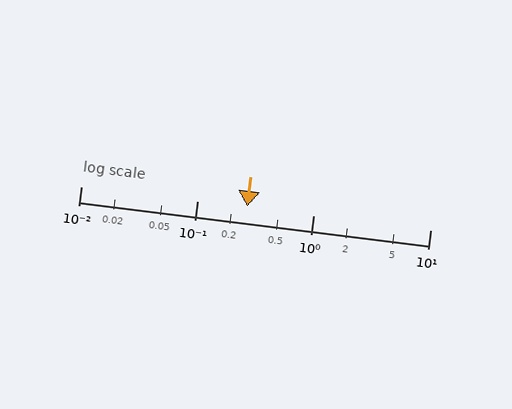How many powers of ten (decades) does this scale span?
The scale spans 3 decades, from 0.01 to 10.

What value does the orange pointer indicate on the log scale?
The pointer indicates approximately 0.27.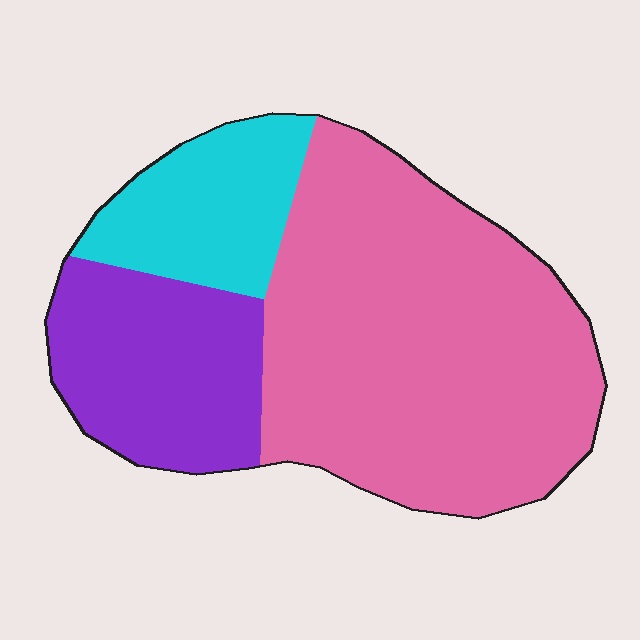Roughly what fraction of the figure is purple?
Purple covers around 25% of the figure.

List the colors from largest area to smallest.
From largest to smallest: pink, purple, cyan.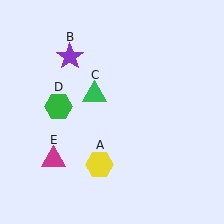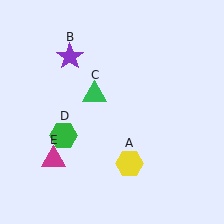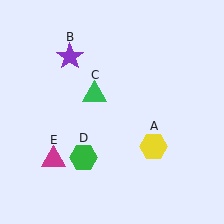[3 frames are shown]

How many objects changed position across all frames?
2 objects changed position: yellow hexagon (object A), green hexagon (object D).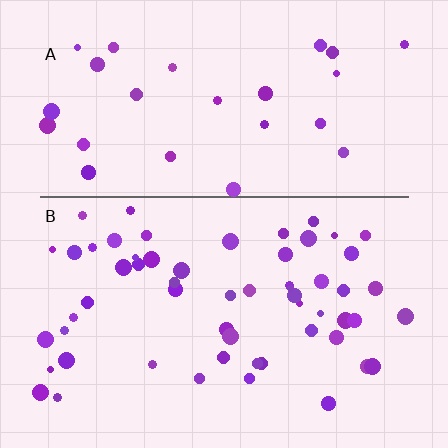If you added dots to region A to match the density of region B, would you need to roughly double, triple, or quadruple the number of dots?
Approximately double.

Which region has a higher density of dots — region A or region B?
B (the bottom).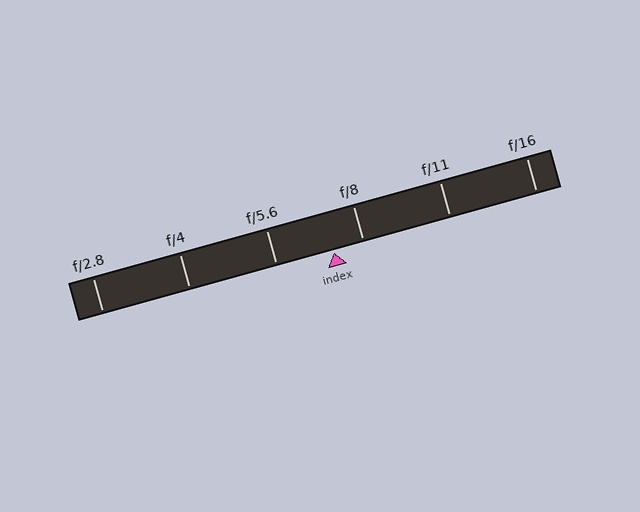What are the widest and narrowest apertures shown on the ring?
The widest aperture shown is f/2.8 and the narrowest is f/16.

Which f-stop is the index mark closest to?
The index mark is closest to f/8.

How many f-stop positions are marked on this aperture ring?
There are 6 f-stop positions marked.